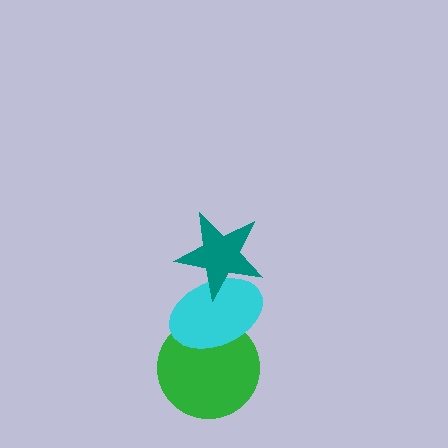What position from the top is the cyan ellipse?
The cyan ellipse is 2nd from the top.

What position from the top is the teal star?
The teal star is 1st from the top.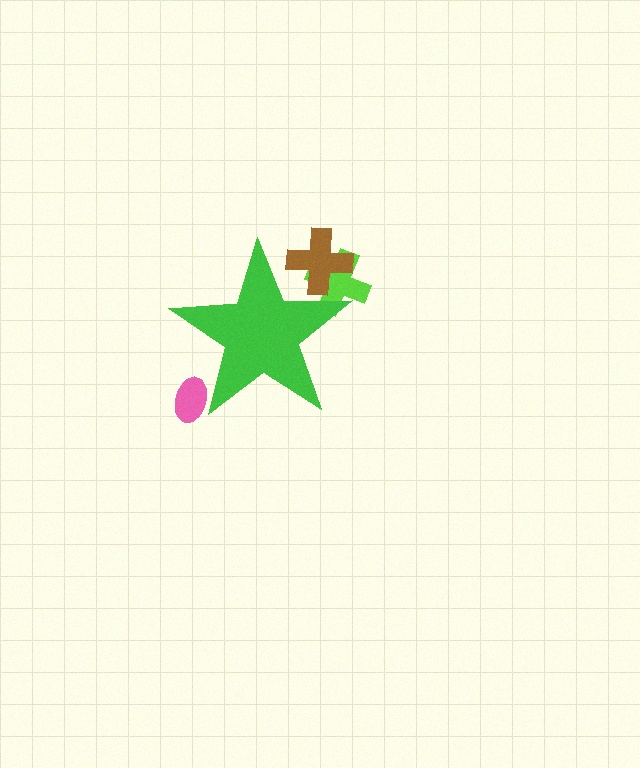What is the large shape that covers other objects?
A green star.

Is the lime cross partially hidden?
Yes, the lime cross is partially hidden behind the green star.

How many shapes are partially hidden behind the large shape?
3 shapes are partially hidden.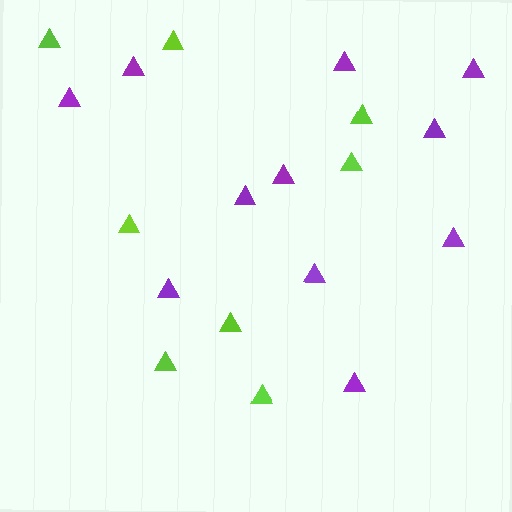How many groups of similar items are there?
There are 2 groups: one group of lime triangles (8) and one group of purple triangles (11).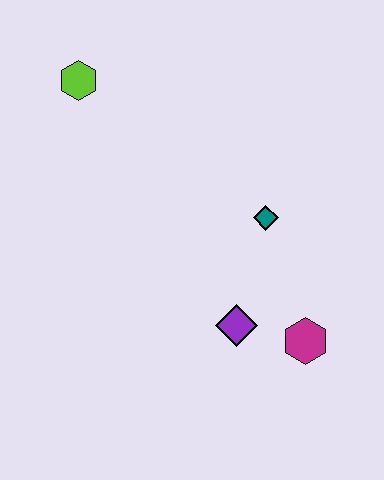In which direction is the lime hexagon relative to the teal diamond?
The lime hexagon is to the left of the teal diamond.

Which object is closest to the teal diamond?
The purple diamond is closest to the teal diamond.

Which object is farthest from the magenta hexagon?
The lime hexagon is farthest from the magenta hexagon.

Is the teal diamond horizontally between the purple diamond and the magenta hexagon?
Yes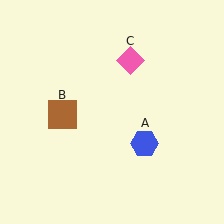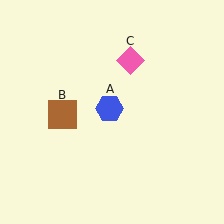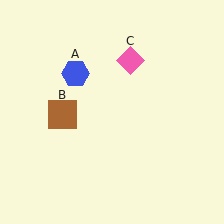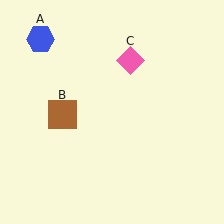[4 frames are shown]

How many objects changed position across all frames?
1 object changed position: blue hexagon (object A).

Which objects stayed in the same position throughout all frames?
Brown square (object B) and pink diamond (object C) remained stationary.